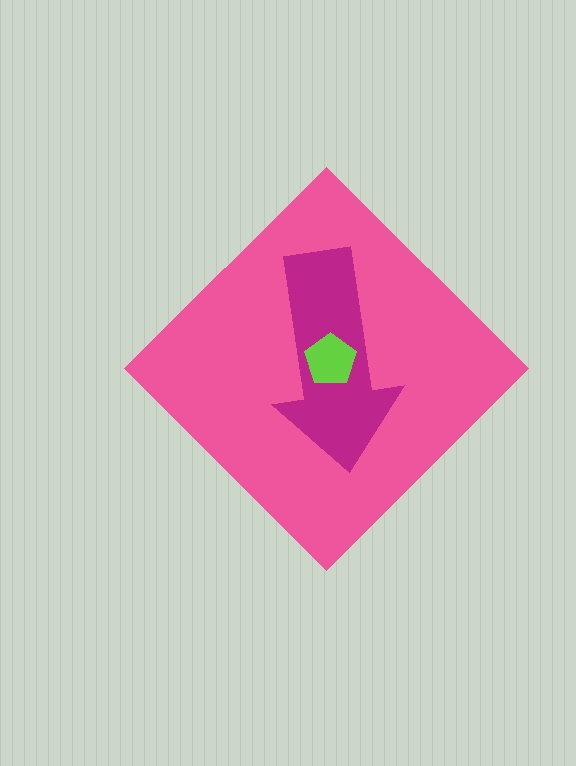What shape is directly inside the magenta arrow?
The lime pentagon.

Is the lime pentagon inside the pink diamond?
Yes.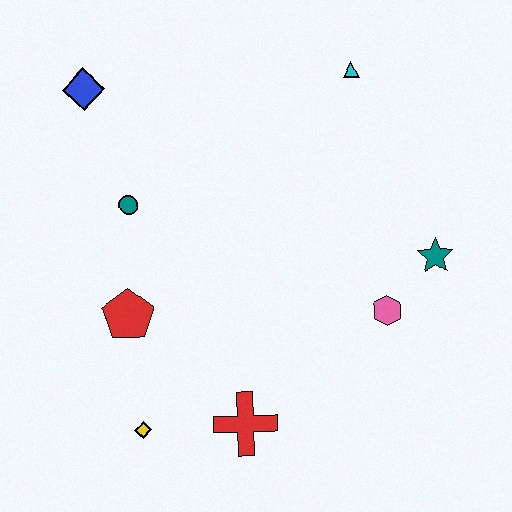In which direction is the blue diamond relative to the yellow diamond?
The blue diamond is above the yellow diamond.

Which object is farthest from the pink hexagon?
The blue diamond is farthest from the pink hexagon.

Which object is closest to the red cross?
The yellow diamond is closest to the red cross.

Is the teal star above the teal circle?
No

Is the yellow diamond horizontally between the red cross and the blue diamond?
Yes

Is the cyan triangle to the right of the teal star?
No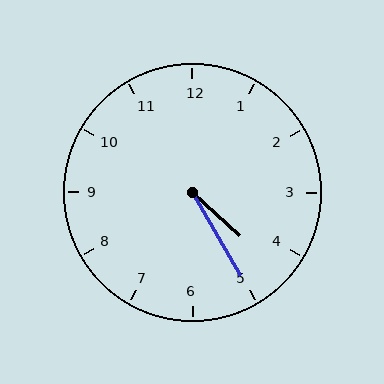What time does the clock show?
4:25.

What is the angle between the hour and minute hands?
Approximately 18 degrees.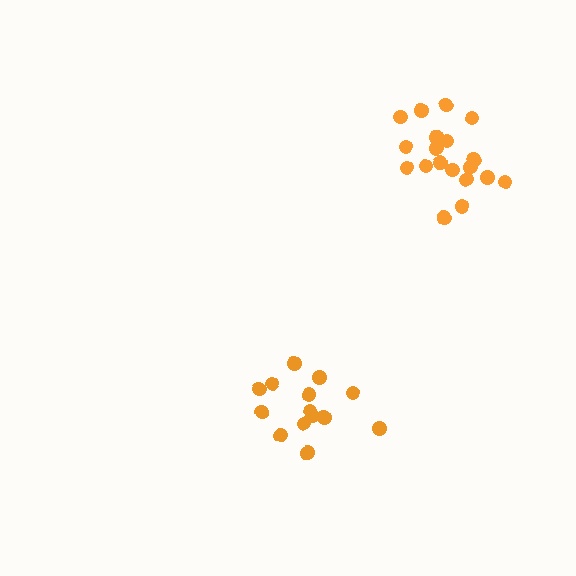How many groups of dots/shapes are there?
There are 2 groups.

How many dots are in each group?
Group 1: 20 dots, Group 2: 14 dots (34 total).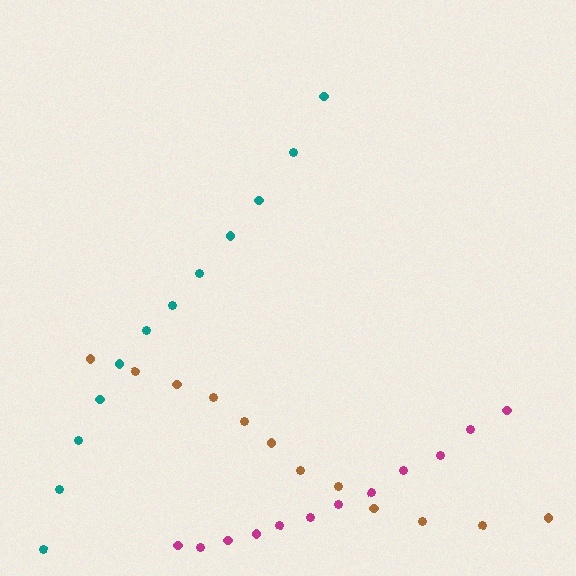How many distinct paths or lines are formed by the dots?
There are 3 distinct paths.